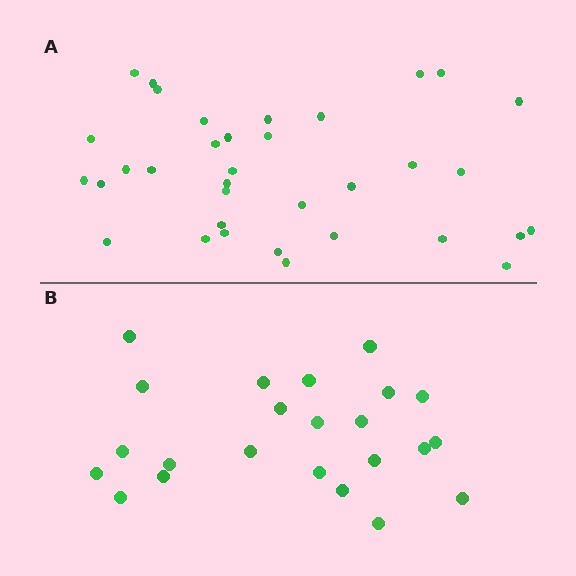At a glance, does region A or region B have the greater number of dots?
Region A (the top region) has more dots.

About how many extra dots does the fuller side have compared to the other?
Region A has roughly 12 or so more dots than region B.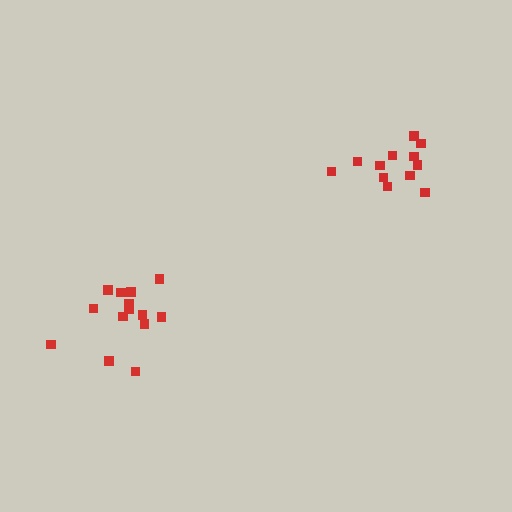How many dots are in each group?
Group 1: 12 dots, Group 2: 14 dots (26 total).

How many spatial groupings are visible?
There are 2 spatial groupings.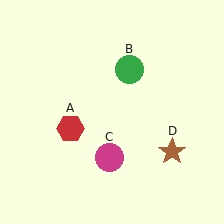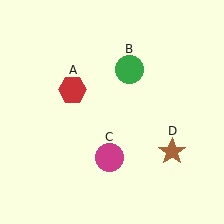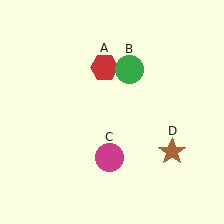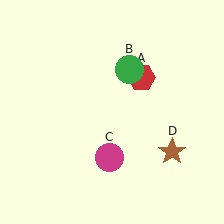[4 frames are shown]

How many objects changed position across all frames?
1 object changed position: red hexagon (object A).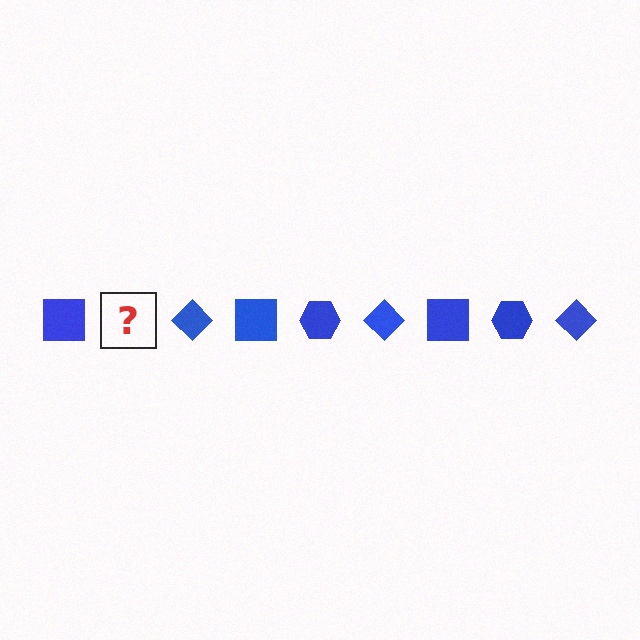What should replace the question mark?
The question mark should be replaced with a blue hexagon.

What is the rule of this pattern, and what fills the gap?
The rule is that the pattern cycles through square, hexagon, diamond shapes in blue. The gap should be filled with a blue hexagon.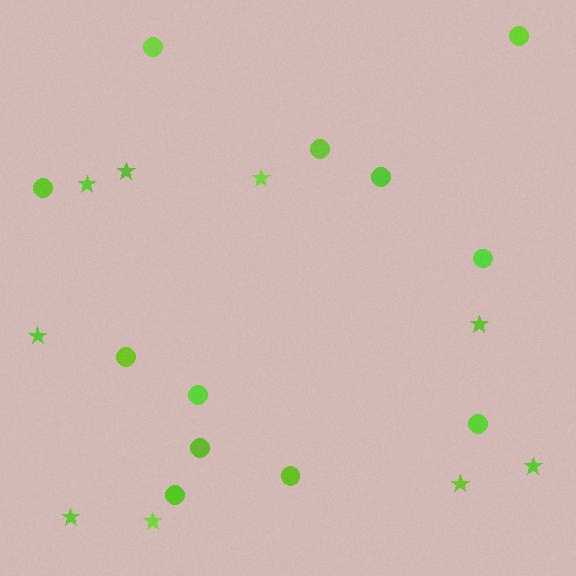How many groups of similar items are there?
There are 2 groups: one group of circles (12) and one group of stars (9).